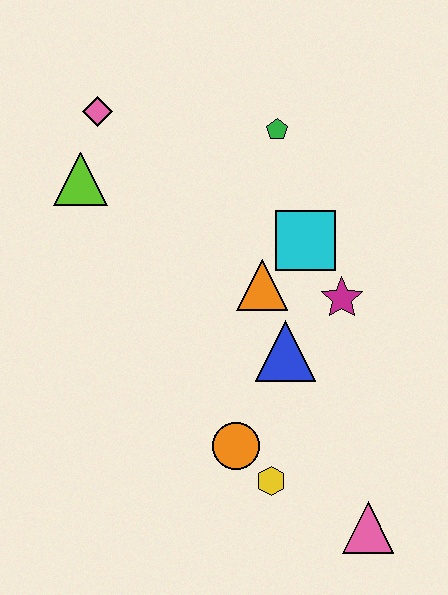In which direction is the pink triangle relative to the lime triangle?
The pink triangle is below the lime triangle.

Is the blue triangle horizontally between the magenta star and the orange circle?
Yes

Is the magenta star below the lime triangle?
Yes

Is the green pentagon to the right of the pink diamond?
Yes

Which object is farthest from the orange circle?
The pink diamond is farthest from the orange circle.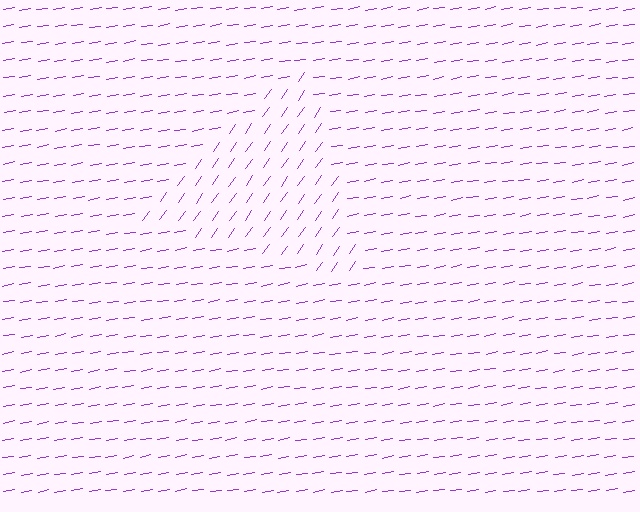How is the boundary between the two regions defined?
The boundary is defined purely by a change in line orientation (approximately 45 degrees difference). All lines are the same color and thickness.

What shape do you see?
I see a triangle.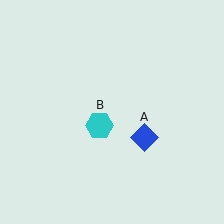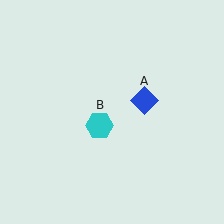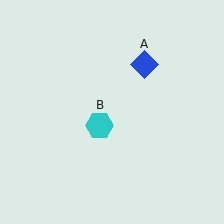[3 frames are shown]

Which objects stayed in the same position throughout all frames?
Cyan hexagon (object B) remained stationary.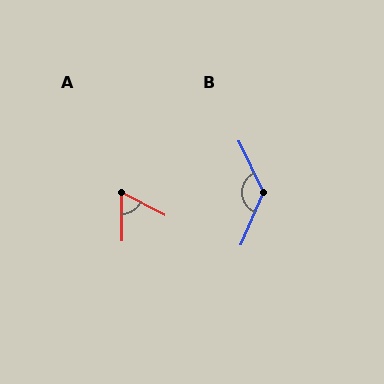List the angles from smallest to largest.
A (62°), B (132°).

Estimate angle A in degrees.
Approximately 62 degrees.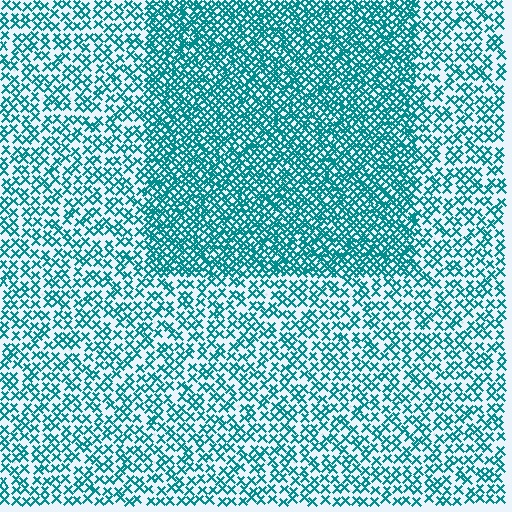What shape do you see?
I see a rectangle.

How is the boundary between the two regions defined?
The boundary is defined by a change in element density (approximately 2.0x ratio). All elements are the same color, size, and shape.